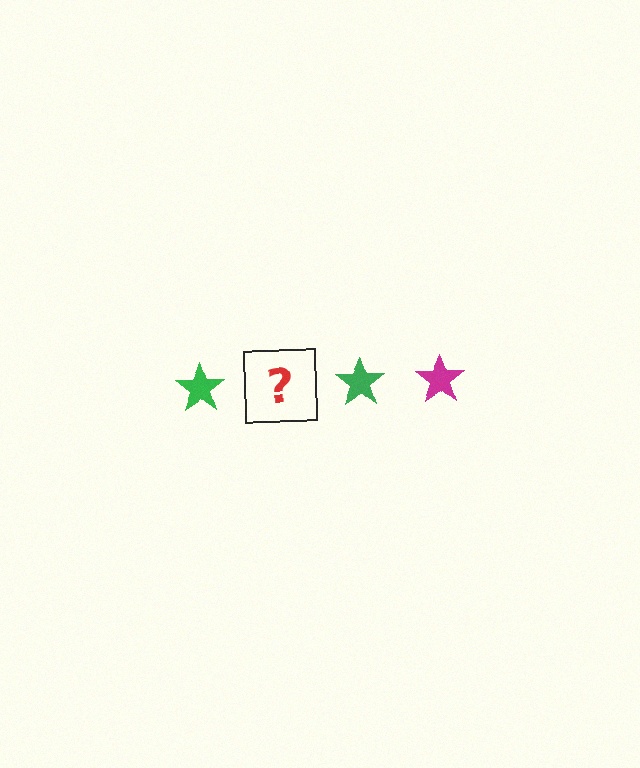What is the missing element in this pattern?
The missing element is a magenta star.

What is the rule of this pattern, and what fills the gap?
The rule is that the pattern cycles through green, magenta stars. The gap should be filled with a magenta star.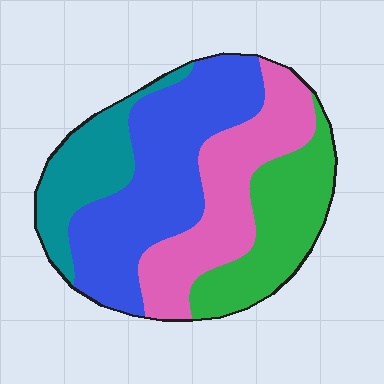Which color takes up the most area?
Blue, at roughly 35%.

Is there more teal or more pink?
Pink.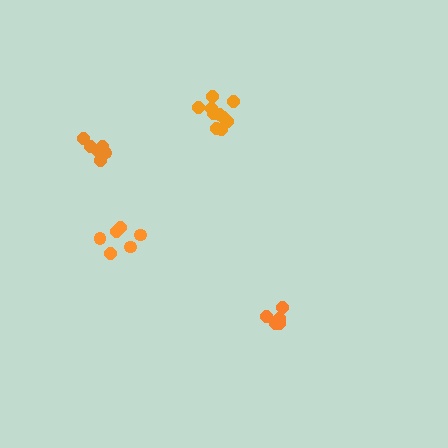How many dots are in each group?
Group 1: 10 dots, Group 2: 6 dots, Group 3: 5 dots, Group 4: 6 dots (27 total).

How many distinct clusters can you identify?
There are 4 distinct clusters.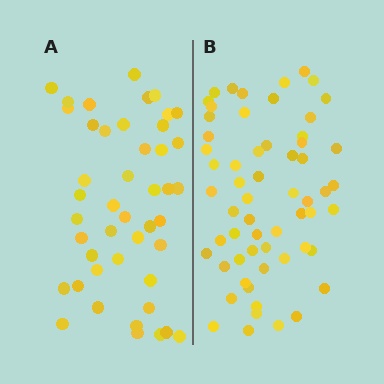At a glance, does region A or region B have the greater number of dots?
Region B (the right region) has more dots.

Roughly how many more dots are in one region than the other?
Region B has approximately 15 more dots than region A.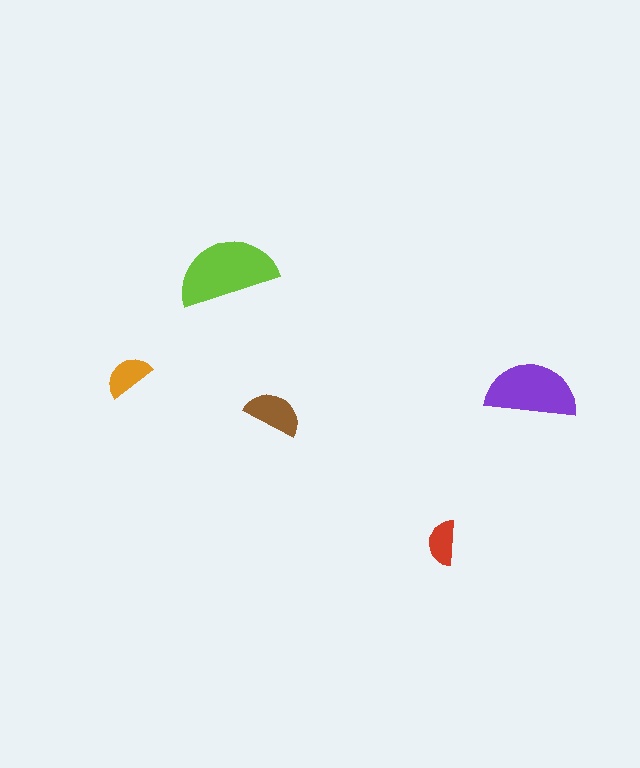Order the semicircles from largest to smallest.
the lime one, the purple one, the brown one, the orange one, the red one.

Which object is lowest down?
The red semicircle is bottommost.